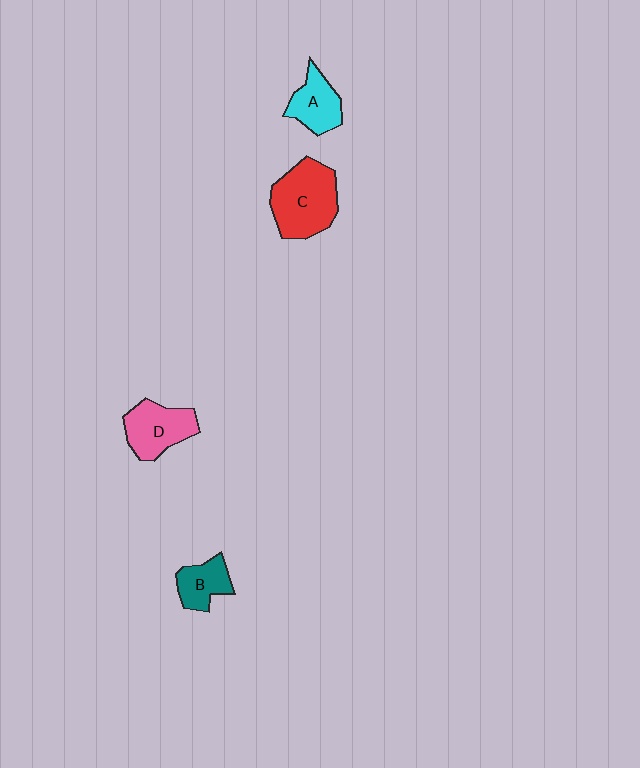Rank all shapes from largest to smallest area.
From largest to smallest: C (red), D (pink), A (cyan), B (teal).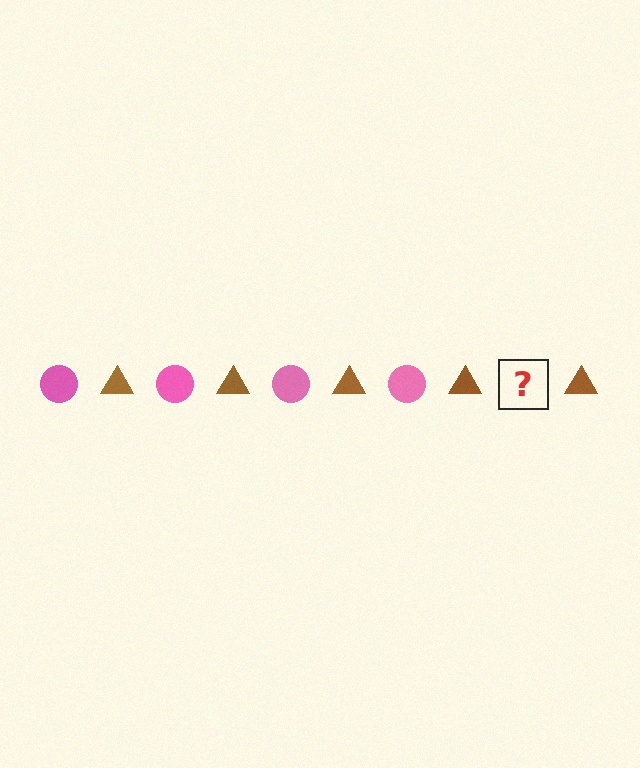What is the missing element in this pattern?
The missing element is a pink circle.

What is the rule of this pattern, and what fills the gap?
The rule is that the pattern alternates between pink circle and brown triangle. The gap should be filled with a pink circle.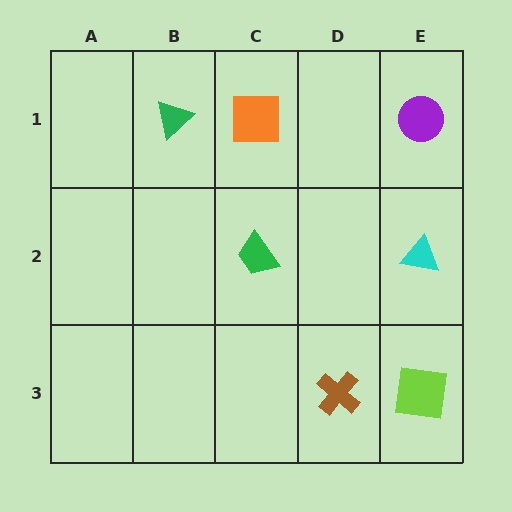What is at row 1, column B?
A green triangle.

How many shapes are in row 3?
2 shapes.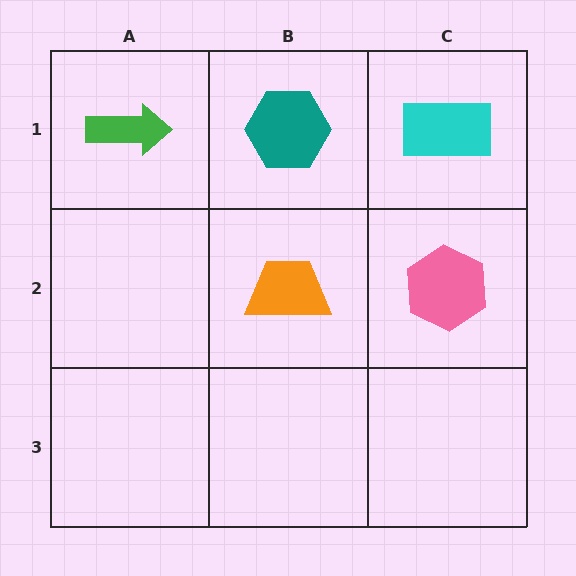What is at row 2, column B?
An orange trapezoid.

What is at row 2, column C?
A pink hexagon.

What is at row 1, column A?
A green arrow.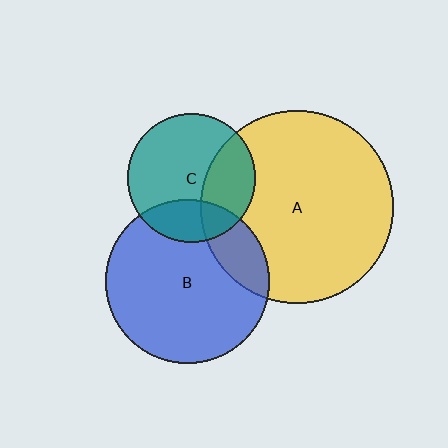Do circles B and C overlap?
Yes.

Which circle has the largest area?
Circle A (yellow).